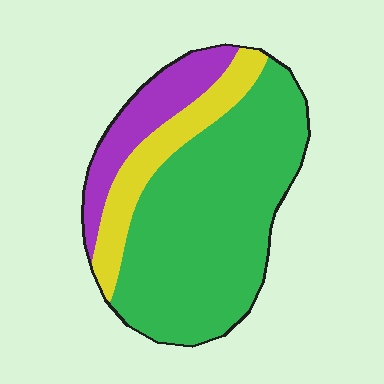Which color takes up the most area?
Green, at roughly 65%.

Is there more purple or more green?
Green.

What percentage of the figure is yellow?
Yellow covers 18% of the figure.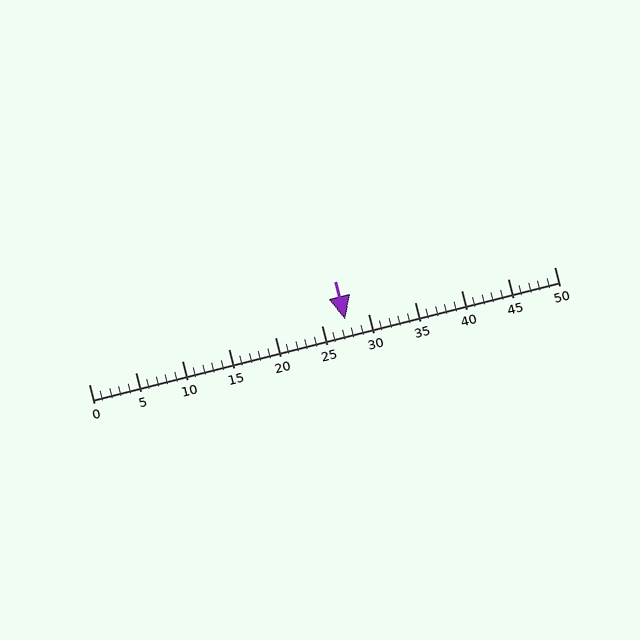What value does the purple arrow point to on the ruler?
The purple arrow points to approximately 28.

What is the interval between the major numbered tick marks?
The major tick marks are spaced 5 units apart.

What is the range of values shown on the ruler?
The ruler shows values from 0 to 50.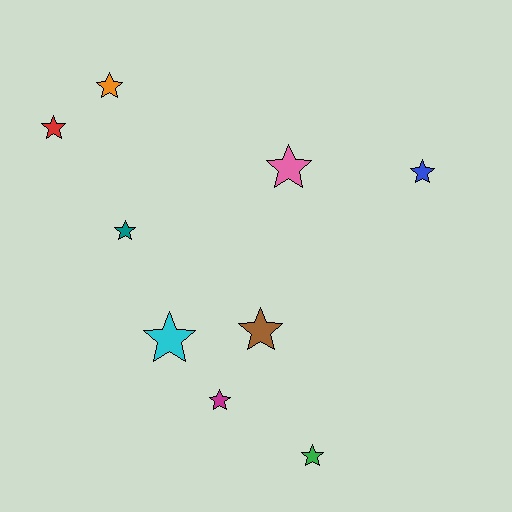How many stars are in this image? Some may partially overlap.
There are 9 stars.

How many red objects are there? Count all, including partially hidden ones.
There is 1 red object.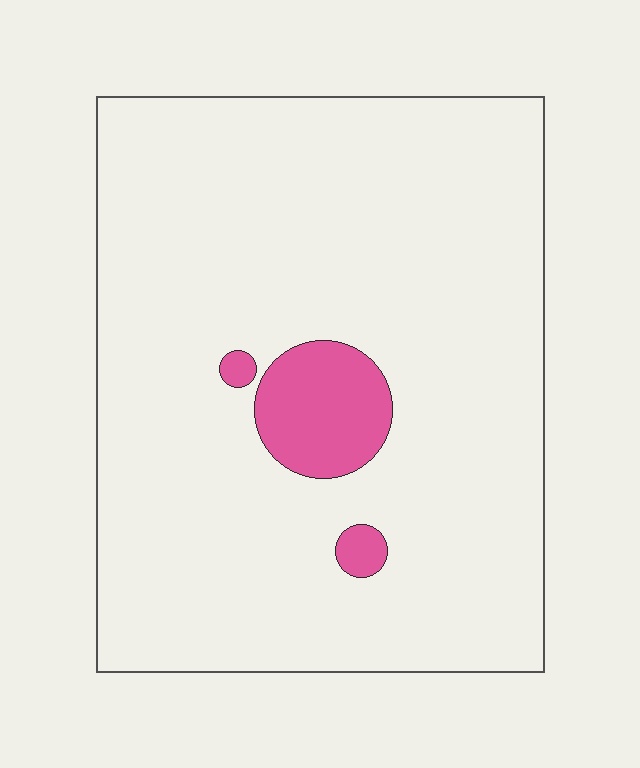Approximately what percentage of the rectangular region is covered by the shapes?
Approximately 5%.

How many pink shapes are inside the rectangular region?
3.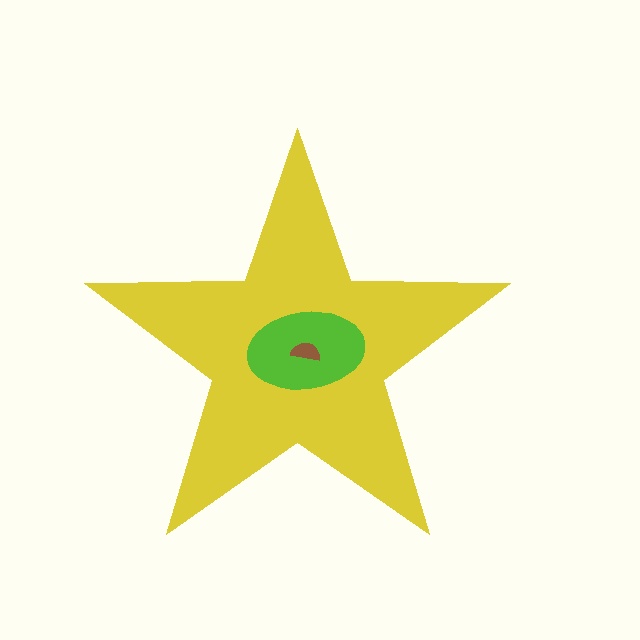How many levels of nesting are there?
3.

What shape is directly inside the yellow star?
The lime ellipse.